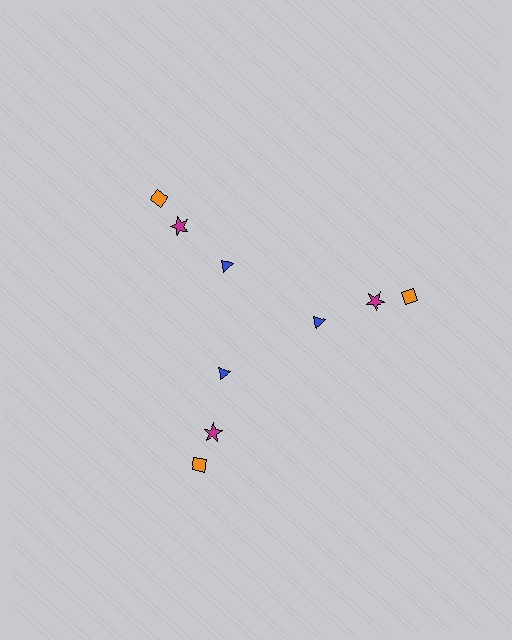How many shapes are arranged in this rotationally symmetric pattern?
There are 9 shapes, arranged in 3 groups of 3.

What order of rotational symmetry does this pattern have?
This pattern has 3-fold rotational symmetry.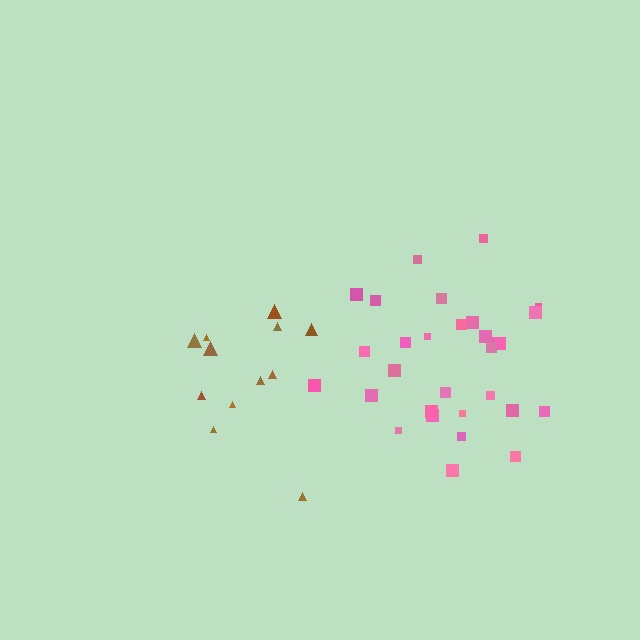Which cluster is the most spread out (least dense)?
Brown.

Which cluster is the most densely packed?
Pink.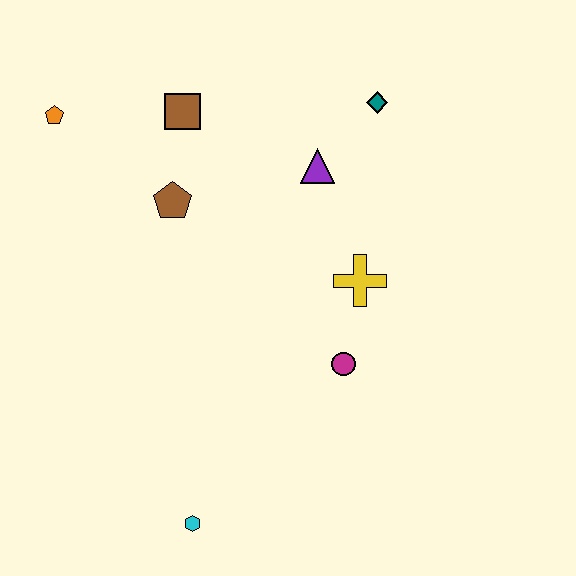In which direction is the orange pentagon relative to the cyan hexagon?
The orange pentagon is above the cyan hexagon.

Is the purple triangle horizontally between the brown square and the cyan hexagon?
No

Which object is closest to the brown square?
The brown pentagon is closest to the brown square.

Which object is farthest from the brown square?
The cyan hexagon is farthest from the brown square.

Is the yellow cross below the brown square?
Yes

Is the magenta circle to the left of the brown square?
No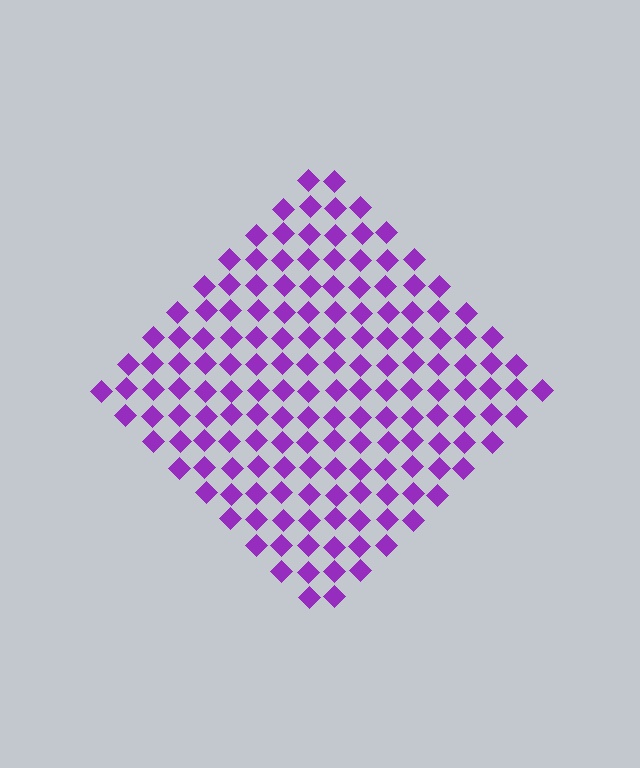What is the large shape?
The large shape is a diamond.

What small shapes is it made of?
It is made of small diamonds.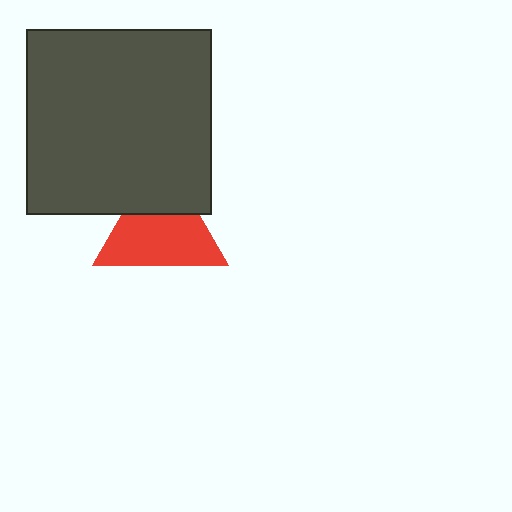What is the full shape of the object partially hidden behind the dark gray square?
The partially hidden object is a red triangle.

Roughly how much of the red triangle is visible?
Most of it is visible (roughly 66%).